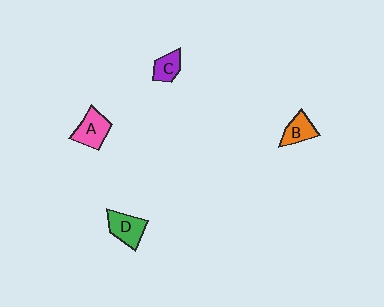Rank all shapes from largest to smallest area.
From largest to smallest: A (pink), D (green), B (orange), C (purple).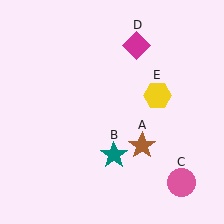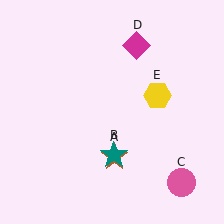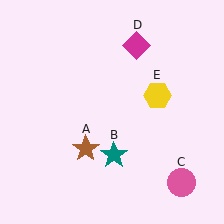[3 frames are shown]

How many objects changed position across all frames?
1 object changed position: brown star (object A).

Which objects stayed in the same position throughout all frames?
Teal star (object B) and pink circle (object C) and magenta diamond (object D) and yellow hexagon (object E) remained stationary.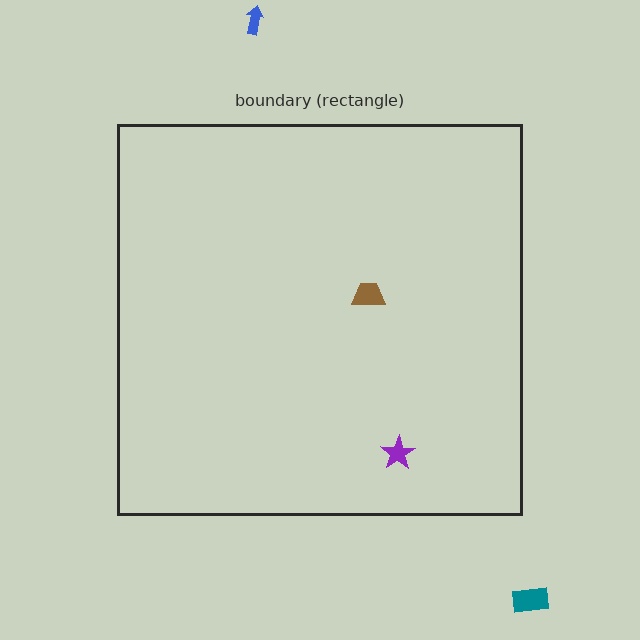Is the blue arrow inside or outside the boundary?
Outside.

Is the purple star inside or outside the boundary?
Inside.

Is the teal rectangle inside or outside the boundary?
Outside.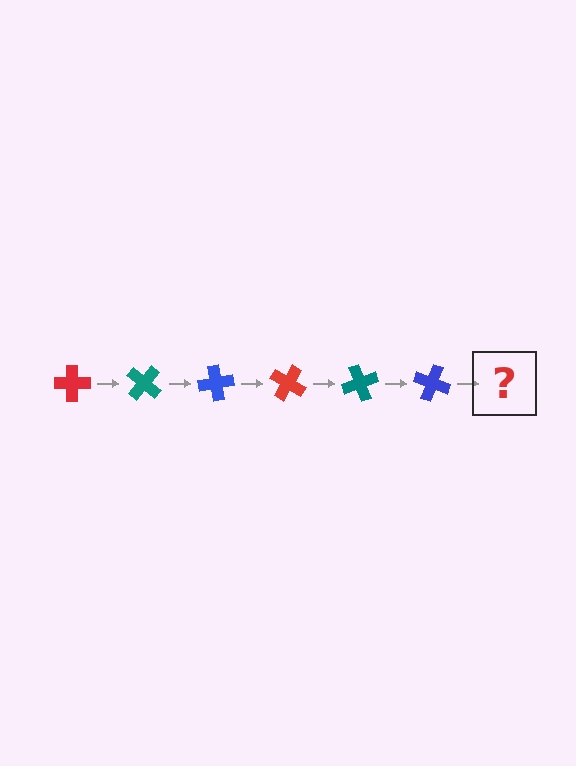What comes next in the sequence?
The next element should be a red cross, rotated 240 degrees from the start.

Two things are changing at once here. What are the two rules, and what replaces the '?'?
The two rules are that it rotates 40 degrees each step and the color cycles through red, teal, and blue. The '?' should be a red cross, rotated 240 degrees from the start.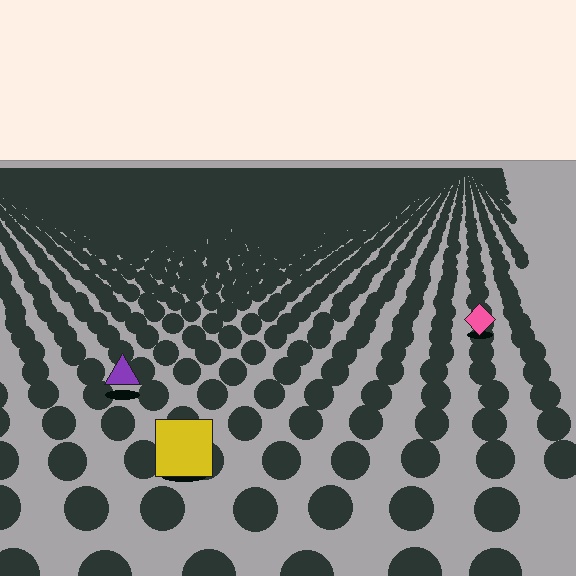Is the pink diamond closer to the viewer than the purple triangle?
No. The purple triangle is closer — you can tell from the texture gradient: the ground texture is coarser near it.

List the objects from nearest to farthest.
From nearest to farthest: the yellow square, the purple triangle, the pink diamond.